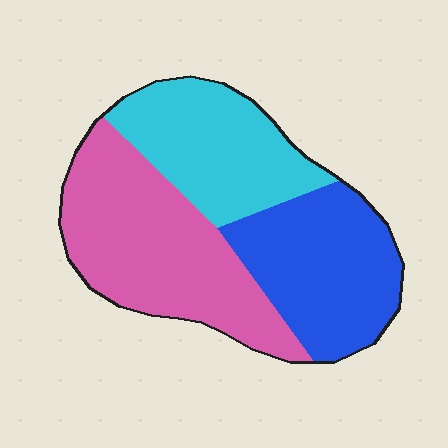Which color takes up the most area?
Pink, at roughly 40%.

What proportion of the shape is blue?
Blue takes up about one third (1/3) of the shape.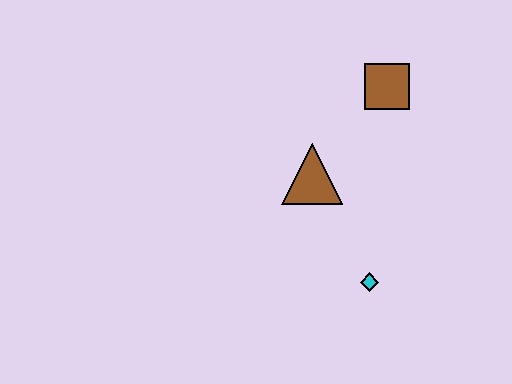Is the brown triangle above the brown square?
No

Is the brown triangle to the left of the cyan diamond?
Yes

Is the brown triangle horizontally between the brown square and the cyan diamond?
No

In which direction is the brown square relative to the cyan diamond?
The brown square is above the cyan diamond.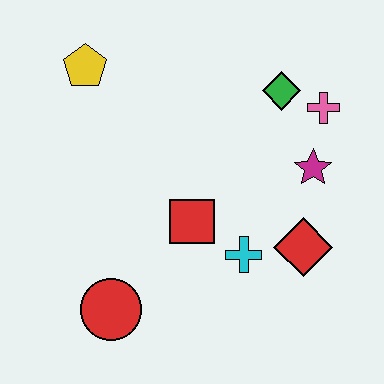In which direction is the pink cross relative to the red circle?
The pink cross is to the right of the red circle.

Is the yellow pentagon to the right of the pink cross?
No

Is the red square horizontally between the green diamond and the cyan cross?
No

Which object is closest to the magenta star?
The pink cross is closest to the magenta star.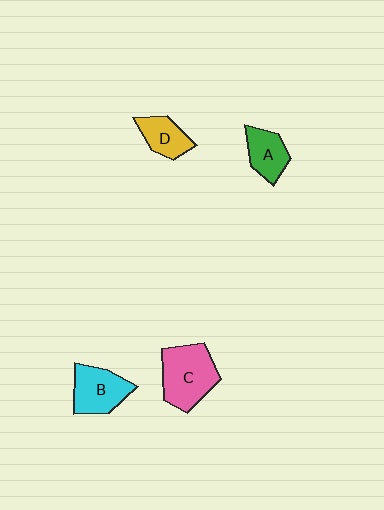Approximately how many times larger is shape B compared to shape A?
Approximately 1.3 times.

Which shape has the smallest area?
Shape D (yellow).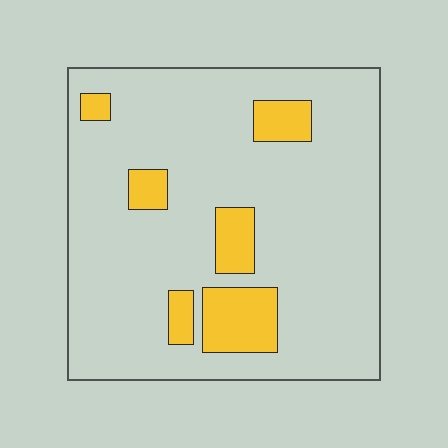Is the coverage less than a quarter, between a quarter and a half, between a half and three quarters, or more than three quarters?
Less than a quarter.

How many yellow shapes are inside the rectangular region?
6.